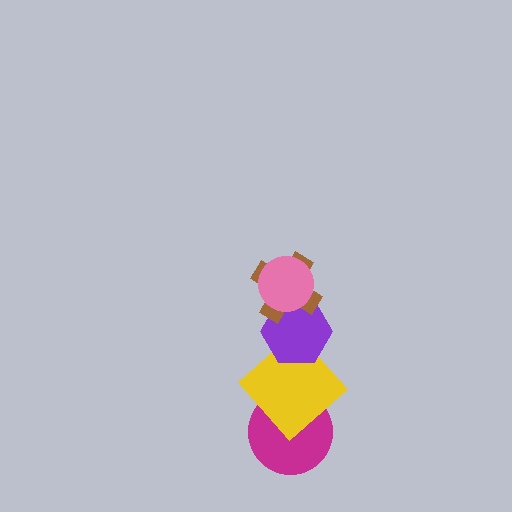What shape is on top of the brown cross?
The pink circle is on top of the brown cross.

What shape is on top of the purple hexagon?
The brown cross is on top of the purple hexagon.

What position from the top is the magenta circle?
The magenta circle is 5th from the top.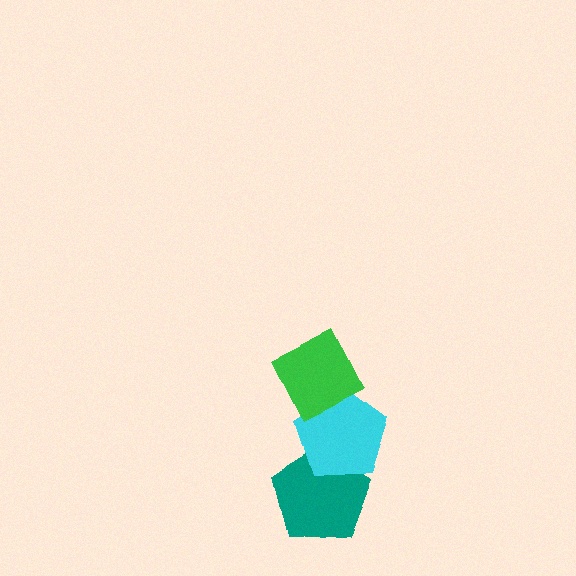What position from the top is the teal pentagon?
The teal pentagon is 3rd from the top.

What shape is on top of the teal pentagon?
The cyan pentagon is on top of the teal pentagon.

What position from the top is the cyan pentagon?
The cyan pentagon is 2nd from the top.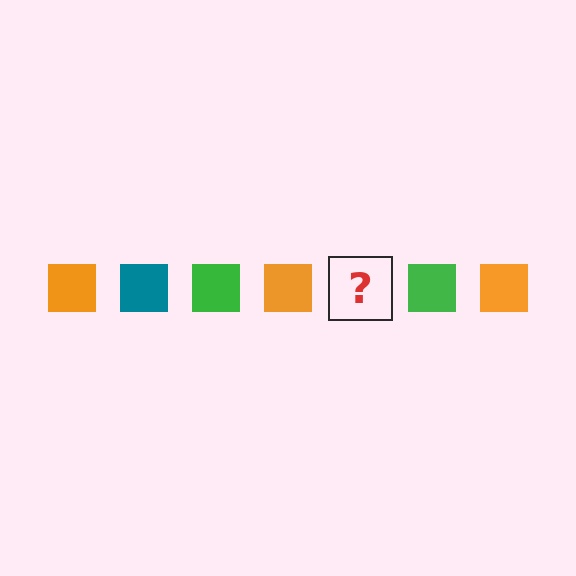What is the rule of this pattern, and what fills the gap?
The rule is that the pattern cycles through orange, teal, green squares. The gap should be filled with a teal square.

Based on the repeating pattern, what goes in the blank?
The blank should be a teal square.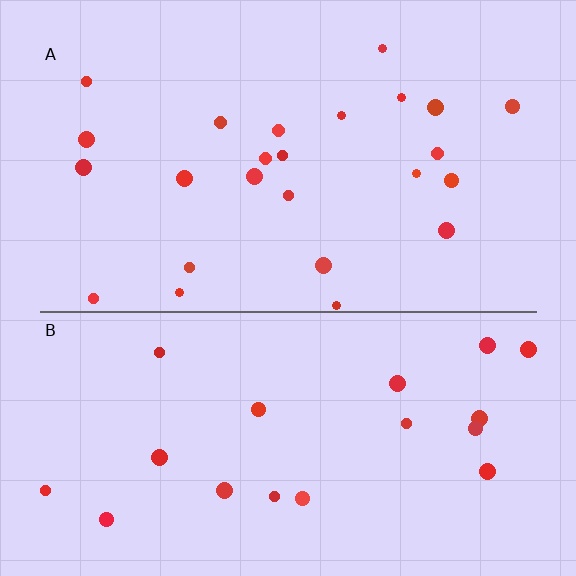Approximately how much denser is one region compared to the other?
Approximately 1.3× — region A over region B.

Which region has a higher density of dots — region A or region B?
A (the top).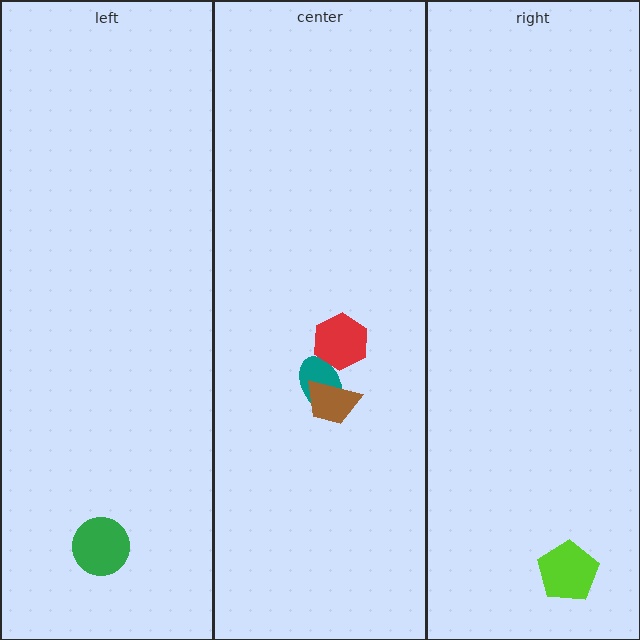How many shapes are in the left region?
1.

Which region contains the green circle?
The left region.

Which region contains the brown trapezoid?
The center region.